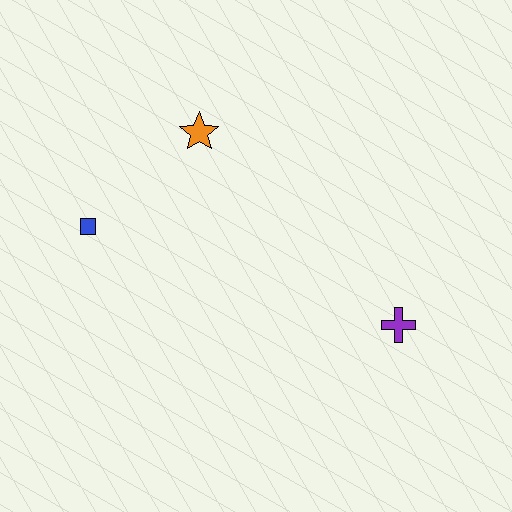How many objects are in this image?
There are 3 objects.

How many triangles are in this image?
There are no triangles.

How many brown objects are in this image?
There are no brown objects.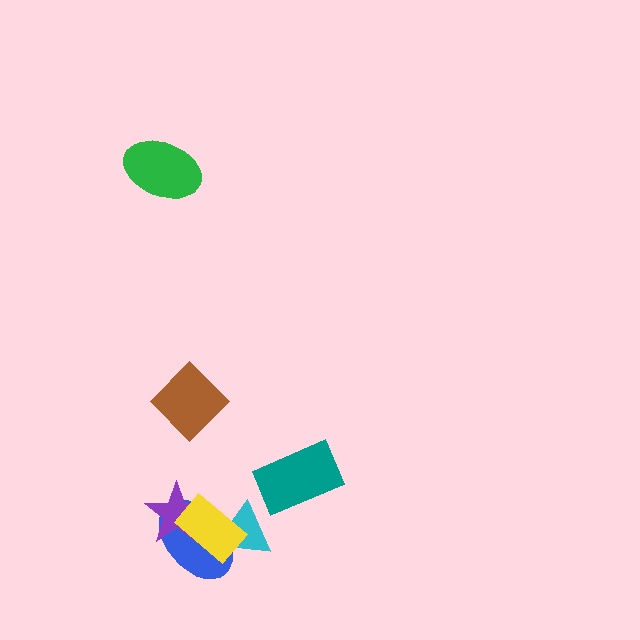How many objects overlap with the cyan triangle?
2 objects overlap with the cyan triangle.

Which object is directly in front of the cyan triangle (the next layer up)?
The blue ellipse is directly in front of the cyan triangle.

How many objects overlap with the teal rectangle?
0 objects overlap with the teal rectangle.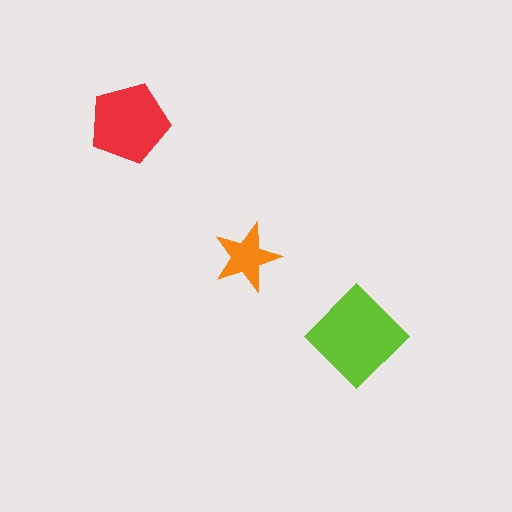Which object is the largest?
The lime diamond.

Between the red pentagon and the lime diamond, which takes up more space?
The lime diamond.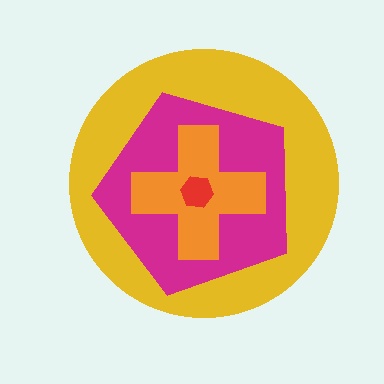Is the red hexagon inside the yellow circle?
Yes.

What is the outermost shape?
The yellow circle.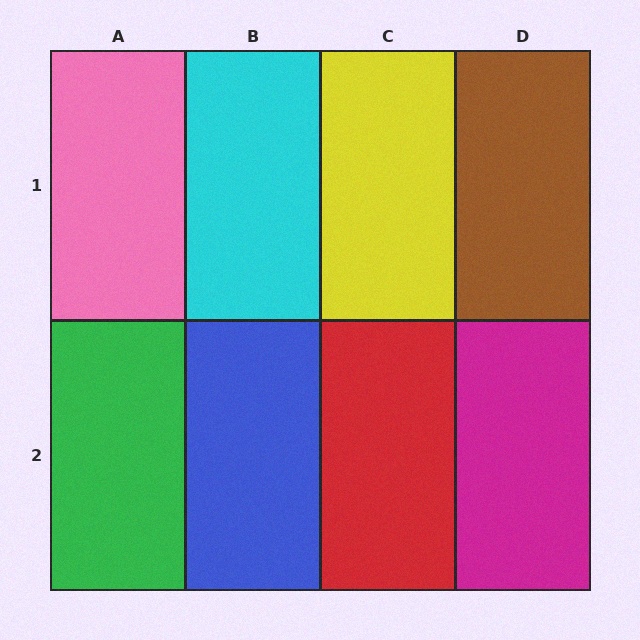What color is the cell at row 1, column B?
Cyan.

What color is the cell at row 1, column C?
Yellow.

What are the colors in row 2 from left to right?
Green, blue, red, magenta.